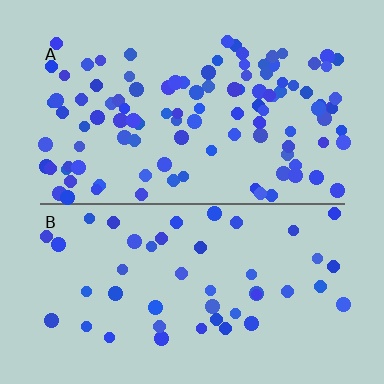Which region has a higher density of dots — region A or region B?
A (the top).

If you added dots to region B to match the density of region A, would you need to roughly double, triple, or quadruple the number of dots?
Approximately double.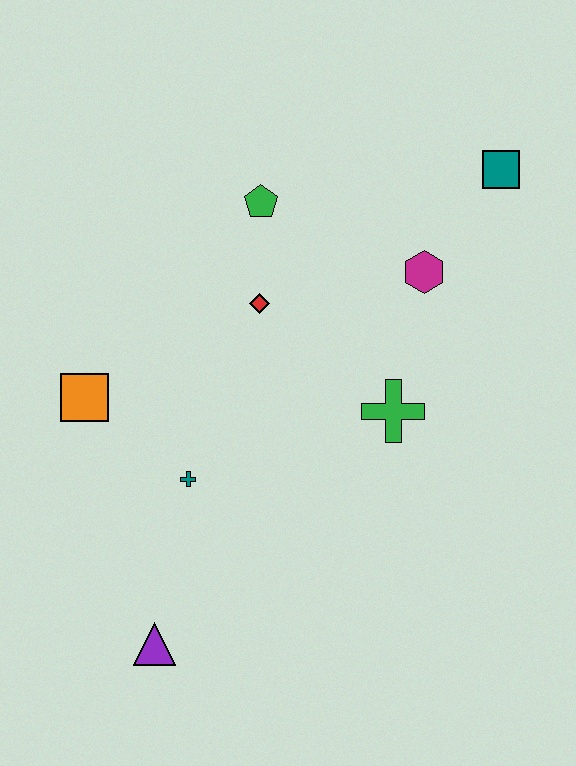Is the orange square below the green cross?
No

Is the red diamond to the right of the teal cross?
Yes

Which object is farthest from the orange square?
The teal square is farthest from the orange square.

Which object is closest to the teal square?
The magenta hexagon is closest to the teal square.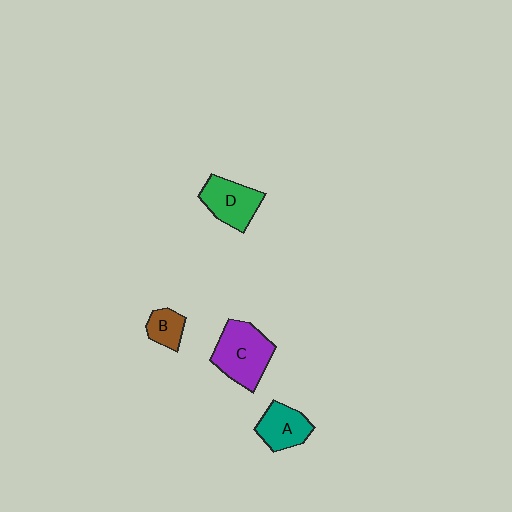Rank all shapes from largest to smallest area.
From largest to smallest: C (purple), D (green), A (teal), B (brown).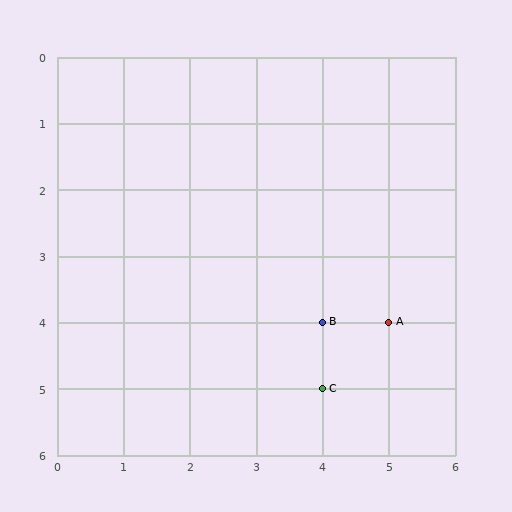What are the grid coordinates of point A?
Point A is at grid coordinates (5, 4).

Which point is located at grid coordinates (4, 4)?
Point B is at (4, 4).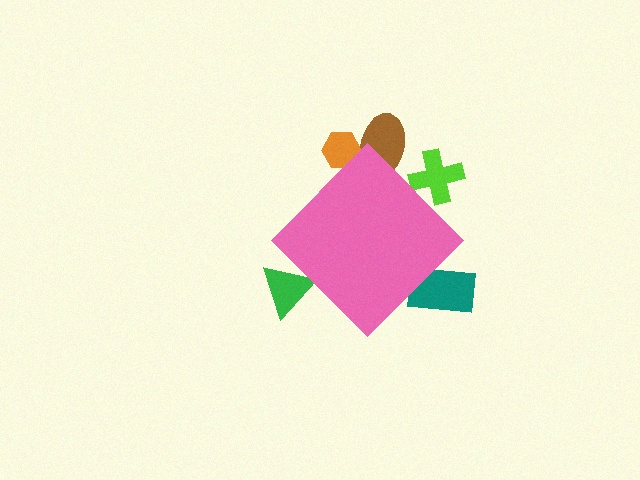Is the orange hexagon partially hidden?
Yes, the orange hexagon is partially hidden behind the pink diamond.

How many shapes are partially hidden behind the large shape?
5 shapes are partially hidden.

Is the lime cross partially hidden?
Yes, the lime cross is partially hidden behind the pink diamond.